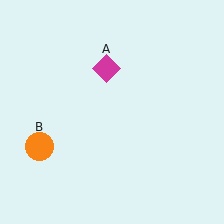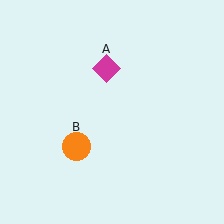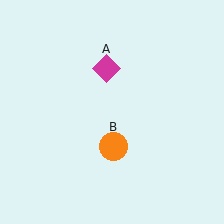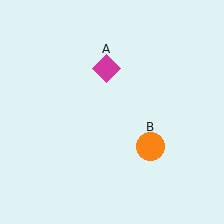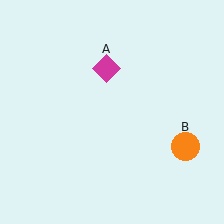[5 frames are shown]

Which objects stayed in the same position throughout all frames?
Magenta diamond (object A) remained stationary.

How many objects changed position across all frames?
1 object changed position: orange circle (object B).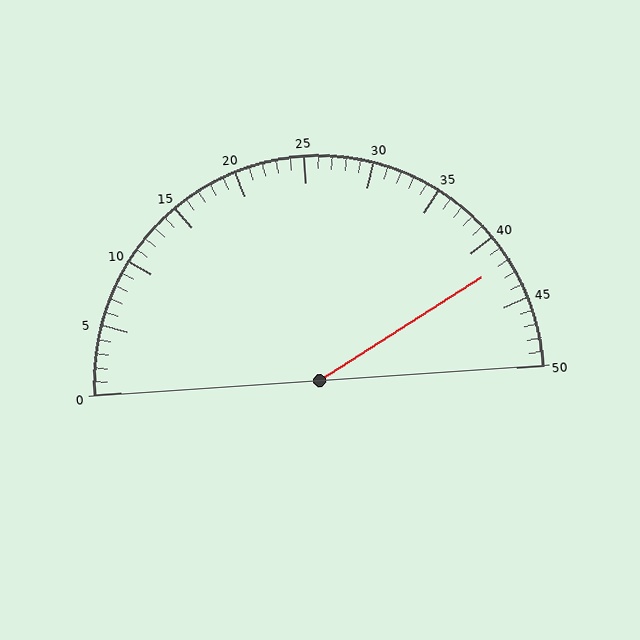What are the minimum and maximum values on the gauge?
The gauge ranges from 0 to 50.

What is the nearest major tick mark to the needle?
The nearest major tick mark is 40.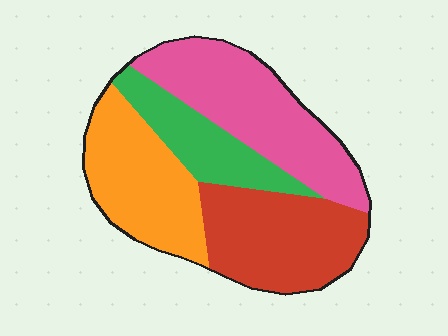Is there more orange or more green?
Orange.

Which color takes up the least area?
Green, at roughly 15%.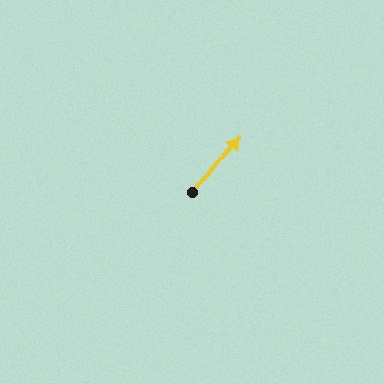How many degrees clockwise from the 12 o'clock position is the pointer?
Approximately 39 degrees.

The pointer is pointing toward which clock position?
Roughly 1 o'clock.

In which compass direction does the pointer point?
Northeast.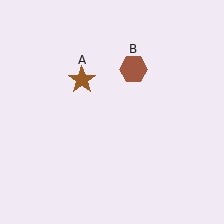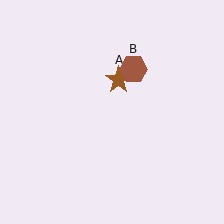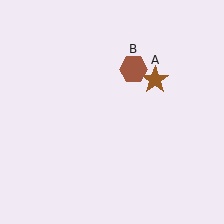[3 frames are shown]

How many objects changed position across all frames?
1 object changed position: brown star (object A).